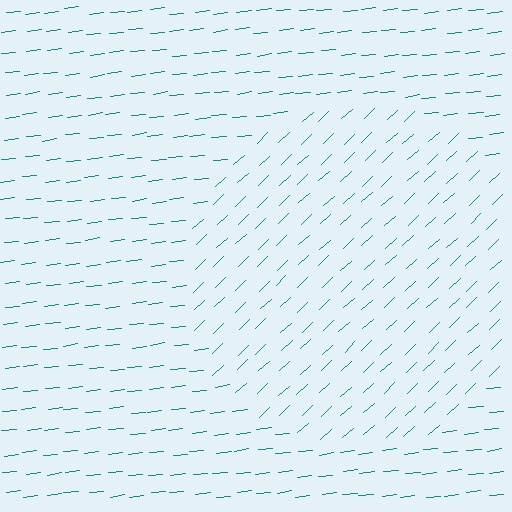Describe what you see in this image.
The image is filled with small teal line segments. A circle region in the image has lines oriented differently from the surrounding lines, creating a visible texture boundary.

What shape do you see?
I see a circle.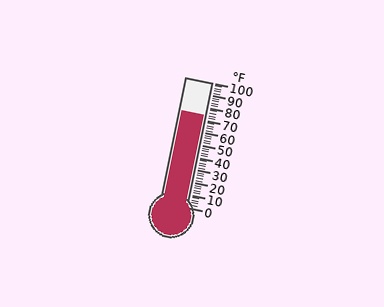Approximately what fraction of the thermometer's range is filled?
The thermometer is filled to approximately 75% of its range.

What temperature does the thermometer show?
The thermometer shows approximately 74°F.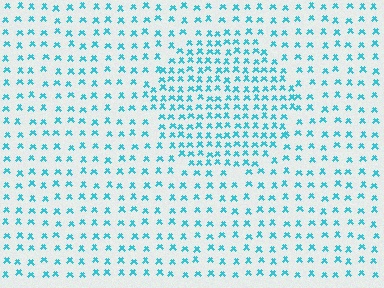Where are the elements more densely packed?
The elements are more densely packed inside the circle boundary.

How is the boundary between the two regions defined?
The boundary is defined by a change in element density (approximately 1.9x ratio). All elements are the same color, size, and shape.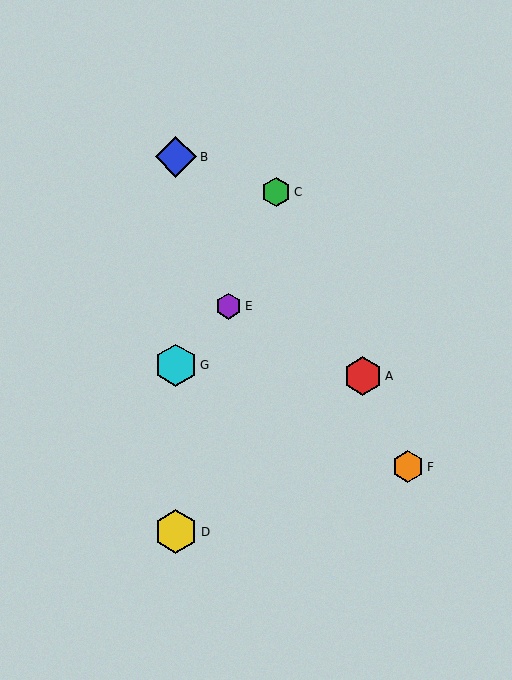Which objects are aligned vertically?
Objects B, D, G are aligned vertically.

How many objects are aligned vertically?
3 objects (B, D, G) are aligned vertically.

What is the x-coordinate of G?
Object G is at x≈176.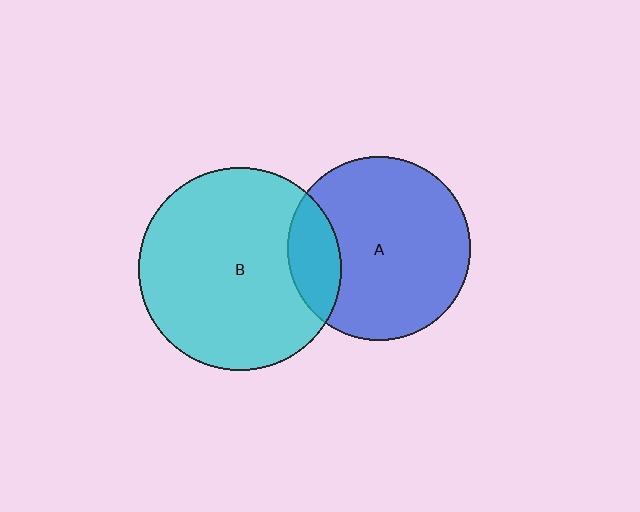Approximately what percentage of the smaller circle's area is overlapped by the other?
Approximately 20%.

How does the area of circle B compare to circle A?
Approximately 1.2 times.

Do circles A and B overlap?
Yes.